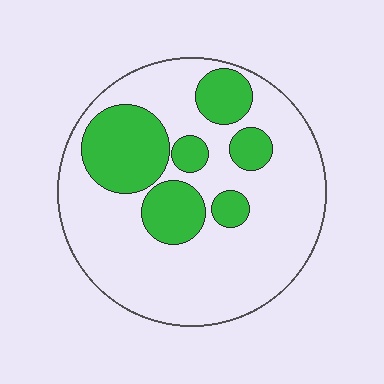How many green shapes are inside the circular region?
6.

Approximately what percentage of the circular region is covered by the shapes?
Approximately 30%.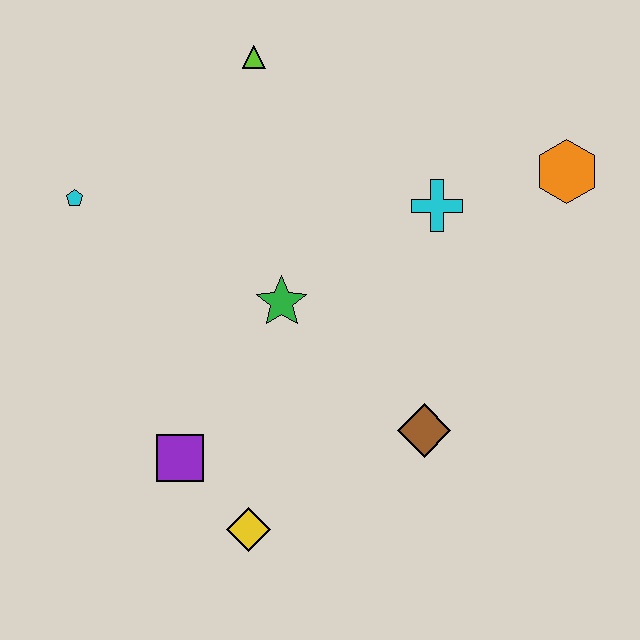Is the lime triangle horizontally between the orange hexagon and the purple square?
Yes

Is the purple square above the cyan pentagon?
No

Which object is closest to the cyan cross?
The orange hexagon is closest to the cyan cross.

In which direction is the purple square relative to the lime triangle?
The purple square is below the lime triangle.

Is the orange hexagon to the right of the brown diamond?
Yes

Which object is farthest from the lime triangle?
The yellow diamond is farthest from the lime triangle.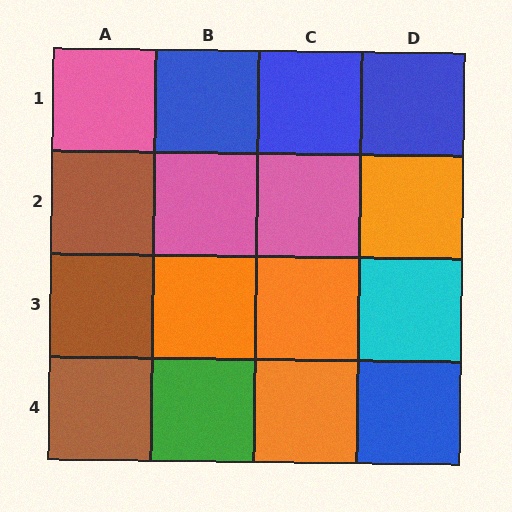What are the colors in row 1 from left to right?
Pink, blue, blue, blue.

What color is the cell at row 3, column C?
Orange.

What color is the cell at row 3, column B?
Orange.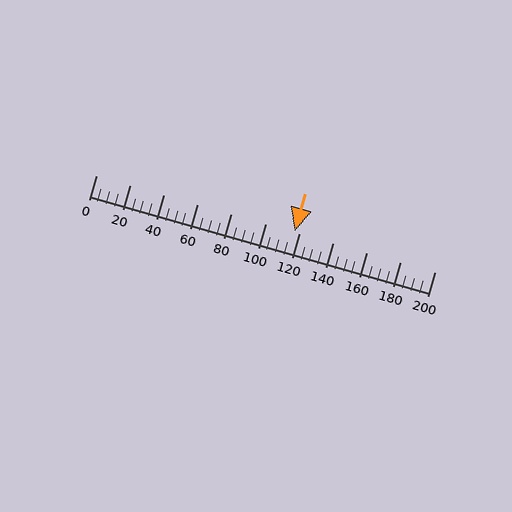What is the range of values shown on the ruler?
The ruler shows values from 0 to 200.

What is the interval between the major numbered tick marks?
The major tick marks are spaced 20 units apart.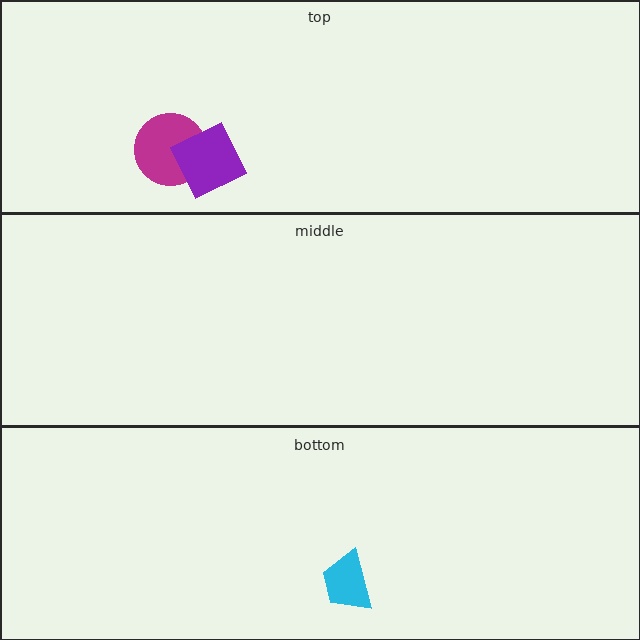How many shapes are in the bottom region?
1.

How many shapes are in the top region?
2.